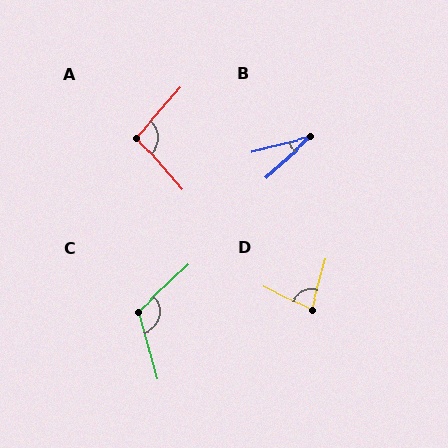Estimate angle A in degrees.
Approximately 98 degrees.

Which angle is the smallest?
B, at approximately 28 degrees.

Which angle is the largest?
C, at approximately 117 degrees.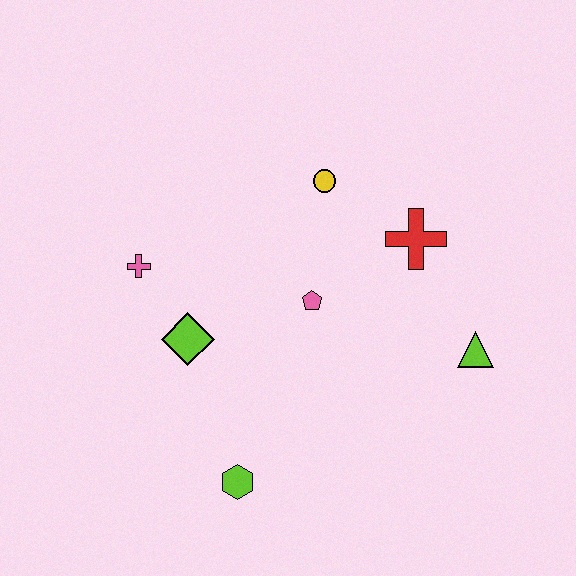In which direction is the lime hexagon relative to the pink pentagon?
The lime hexagon is below the pink pentagon.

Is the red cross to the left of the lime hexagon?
No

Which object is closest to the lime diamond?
The pink cross is closest to the lime diamond.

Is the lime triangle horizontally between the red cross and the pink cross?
No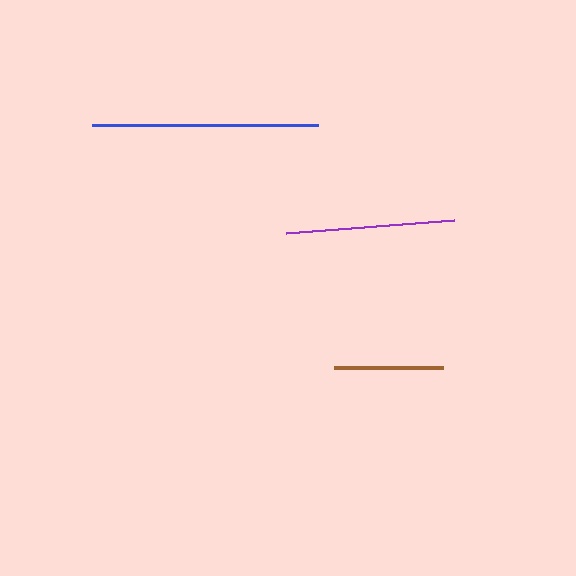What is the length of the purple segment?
The purple segment is approximately 168 pixels long.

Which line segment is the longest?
The blue line is the longest at approximately 227 pixels.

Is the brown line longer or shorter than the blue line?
The blue line is longer than the brown line.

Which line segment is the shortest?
The brown line is the shortest at approximately 109 pixels.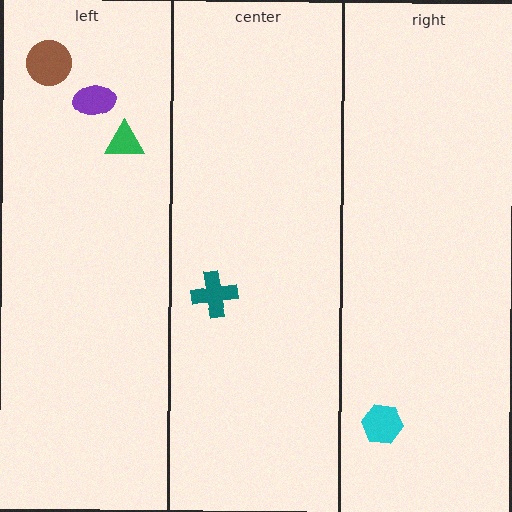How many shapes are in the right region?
1.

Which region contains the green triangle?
The left region.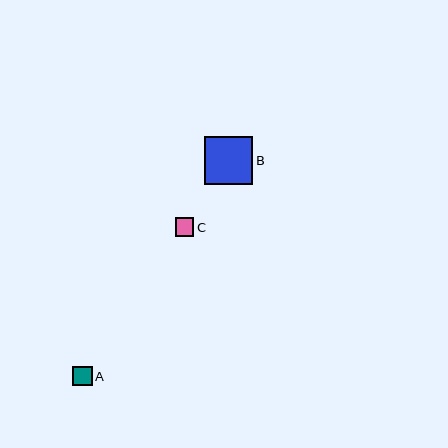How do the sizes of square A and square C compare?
Square A and square C are approximately the same size.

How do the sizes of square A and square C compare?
Square A and square C are approximately the same size.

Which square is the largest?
Square B is the largest with a size of approximately 48 pixels.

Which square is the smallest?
Square C is the smallest with a size of approximately 18 pixels.